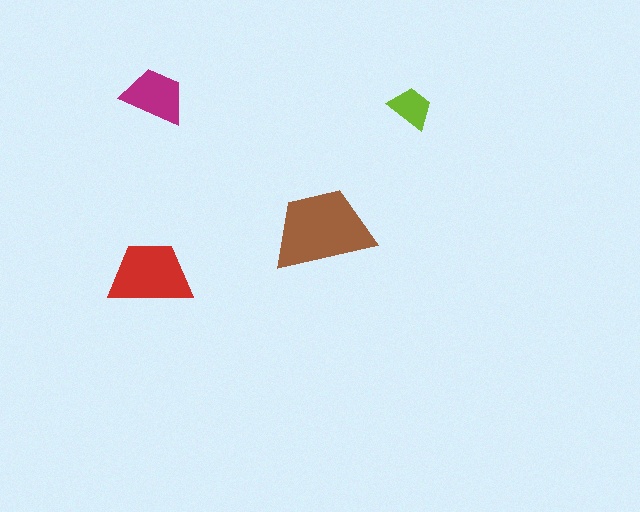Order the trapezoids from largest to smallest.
the brown one, the red one, the magenta one, the lime one.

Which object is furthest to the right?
The lime trapezoid is rightmost.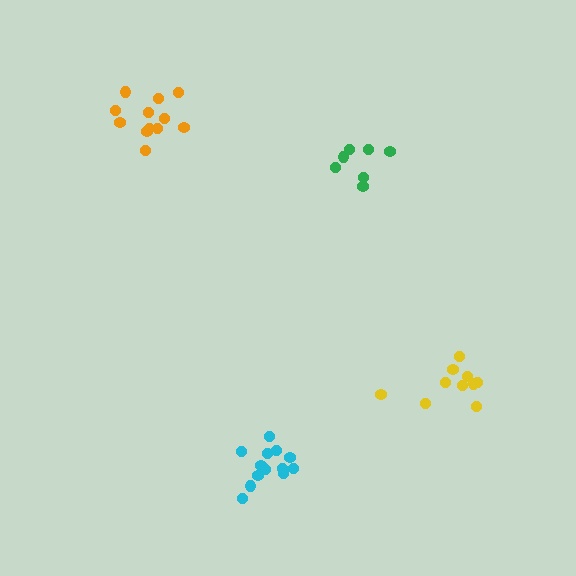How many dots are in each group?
Group 1: 13 dots, Group 2: 10 dots, Group 3: 7 dots, Group 4: 12 dots (42 total).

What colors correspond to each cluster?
The clusters are colored: cyan, yellow, green, orange.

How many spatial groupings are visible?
There are 4 spatial groupings.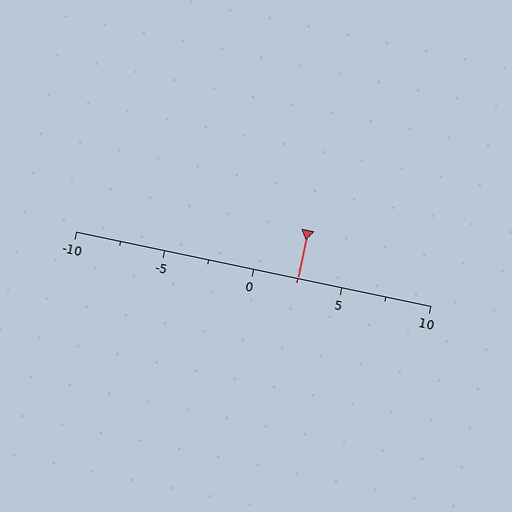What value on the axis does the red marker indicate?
The marker indicates approximately 2.5.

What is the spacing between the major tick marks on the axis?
The major ticks are spaced 5 apart.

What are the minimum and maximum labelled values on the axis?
The axis runs from -10 to 10.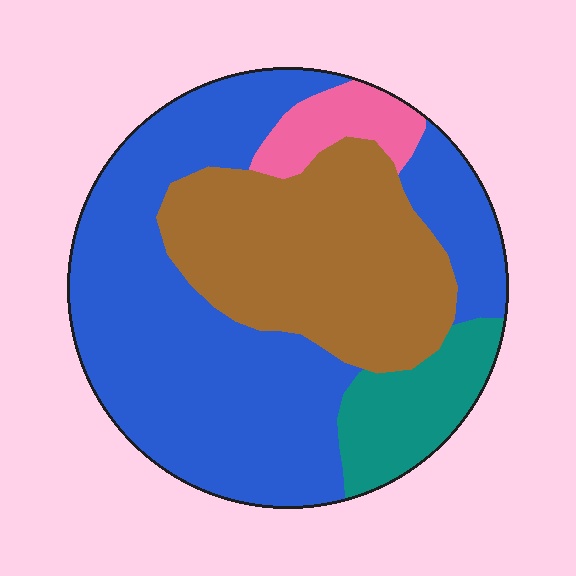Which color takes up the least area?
Pink, at roughly 5%.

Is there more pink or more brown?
Brown.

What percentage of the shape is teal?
Teal takes up less than a quarter of the shape.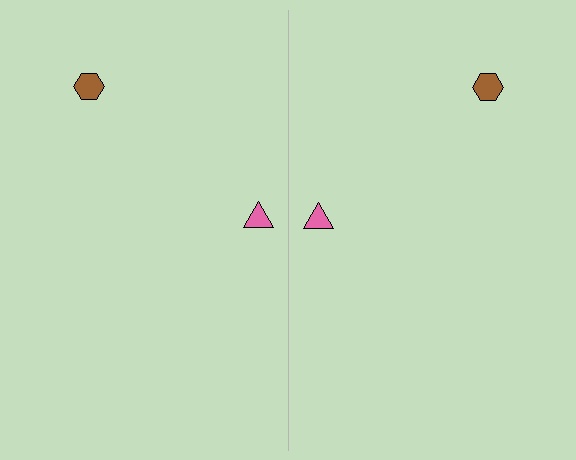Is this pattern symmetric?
Yes, this pattern has bilateral (reflection) symmetry.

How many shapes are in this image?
There are 4 shapes in this image.